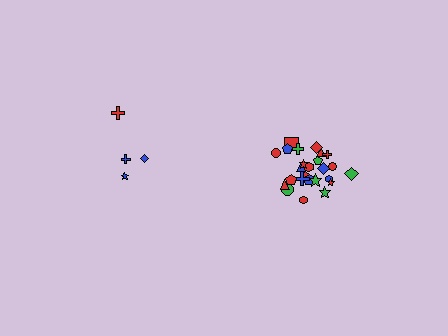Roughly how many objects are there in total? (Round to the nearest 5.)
Roughly 30 objects in total.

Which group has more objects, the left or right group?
The right group.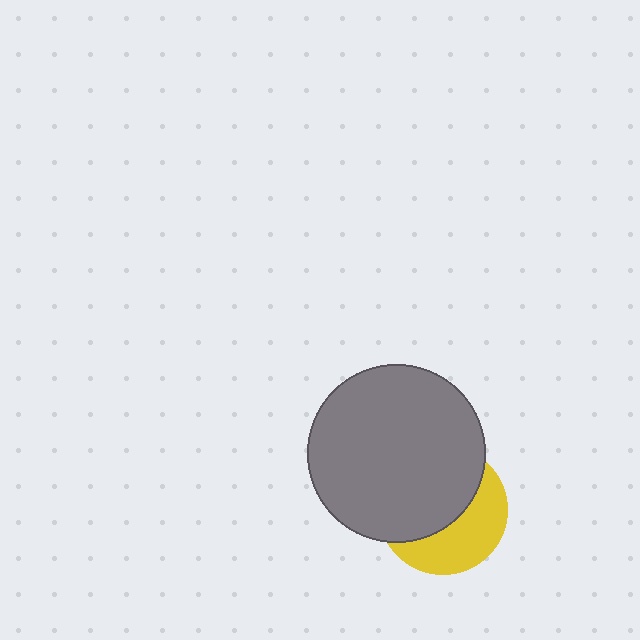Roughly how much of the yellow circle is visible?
A small part of it is visible (roughly 42%).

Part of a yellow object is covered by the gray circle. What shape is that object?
It is a circle.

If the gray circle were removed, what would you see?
You would see the complete yellow circle.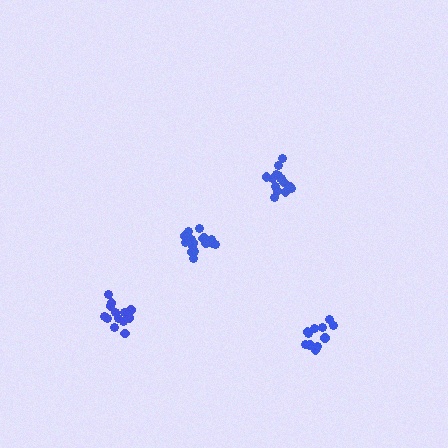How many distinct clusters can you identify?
There are 4 distinct clusters.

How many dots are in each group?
Group 1: 17 dots, Group 2: 16 dots, Group 3: 11 dots, Group 4: 13 dots (57 total).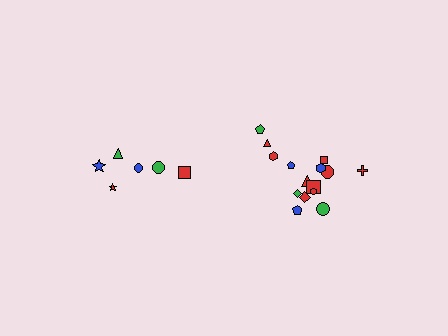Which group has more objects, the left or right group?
The right group.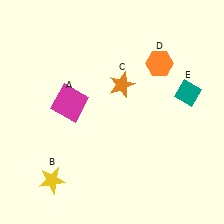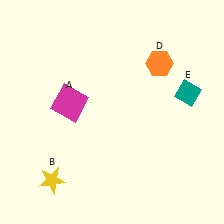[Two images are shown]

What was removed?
The orange star (C) was removed in Image 2.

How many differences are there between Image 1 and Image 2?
There is 1 difference between the two images.